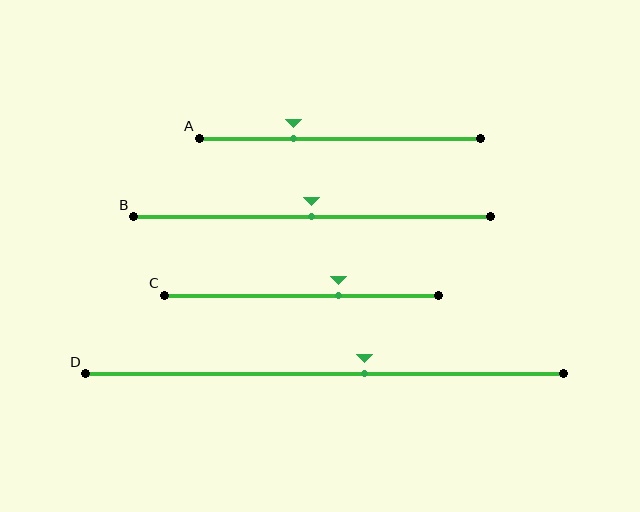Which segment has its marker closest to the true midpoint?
Segment B has its marker closest to the true midpoint.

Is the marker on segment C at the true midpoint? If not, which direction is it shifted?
No, the marker on segment C is shifted to the right by about 14% of the segment length.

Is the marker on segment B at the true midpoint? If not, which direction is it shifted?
Yes, the marker on segment B is at the true midpoint.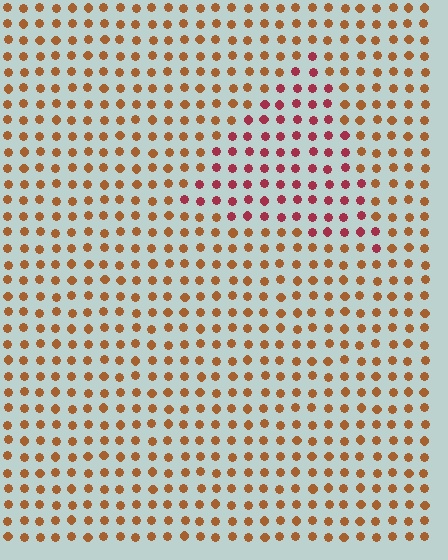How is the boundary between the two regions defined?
The boundary is defined purely by a slight shift in hue (about 40 degrees). Spacing, size, and orientation are identical on both sides.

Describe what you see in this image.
The image is filled with small brown elements in a uniform arrangement. A triangle-shaped region is visible where the elements are tinted to a slightly different hue, forming a subtle color boundary.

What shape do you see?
I see a triangle.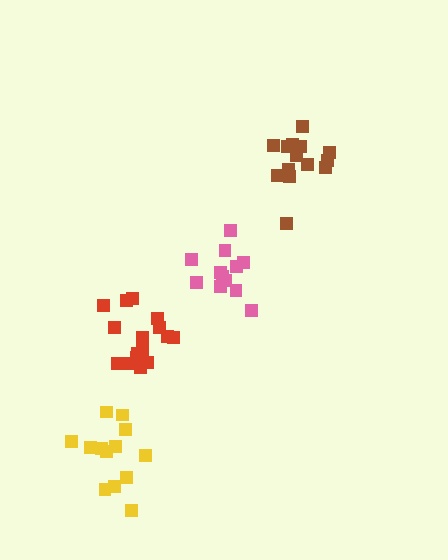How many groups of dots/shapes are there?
There are 4 groups.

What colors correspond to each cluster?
The clusters are colored: brown, yellow, pink, red.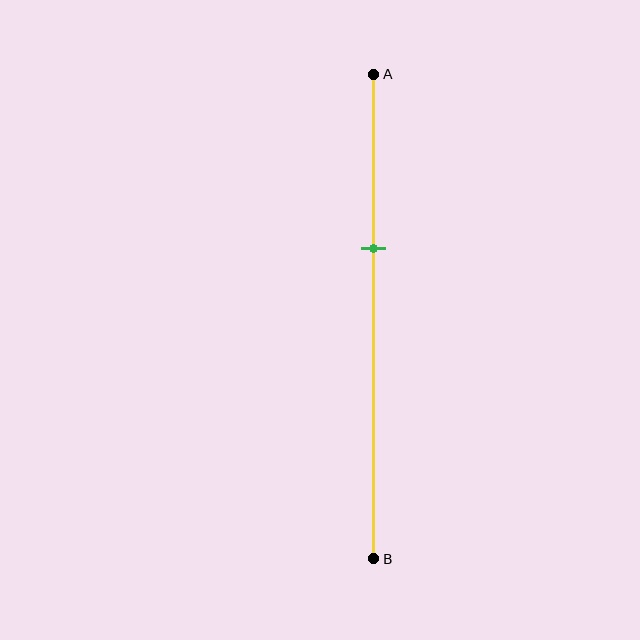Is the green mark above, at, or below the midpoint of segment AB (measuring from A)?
The green mark is above the midpoint of segment AB.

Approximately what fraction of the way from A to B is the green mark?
The green mark is approximately 35% of the way from A to B.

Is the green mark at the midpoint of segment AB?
No, the mark is at about 35% from A, not at the 50% midpoint.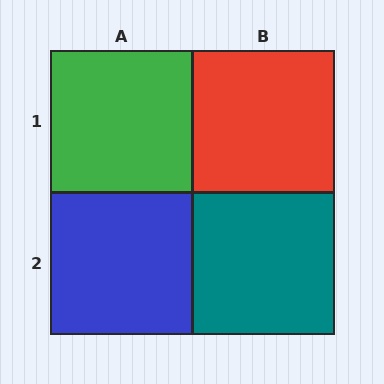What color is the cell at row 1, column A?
Green.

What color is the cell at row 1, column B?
Red.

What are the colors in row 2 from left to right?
Blue, teal.